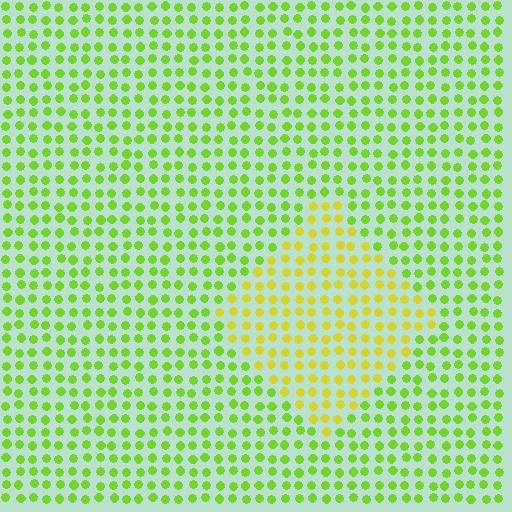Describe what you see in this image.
The image is filled with small lime elements in a uniform arrangement. A diamond-shaped region is visible where the elements are tinted to a slightly different hue, forming a subtle color boundary.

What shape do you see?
I see a diamond.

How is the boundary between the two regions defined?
The boundary is defined purely by a slight shift in hue (about 35 degrees). Spacing, size, and orientation are identical on both sides.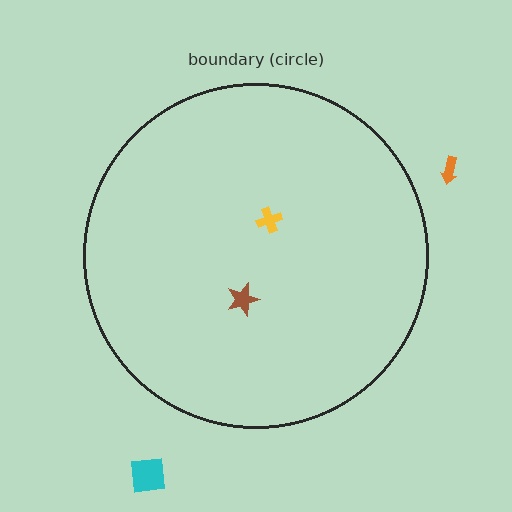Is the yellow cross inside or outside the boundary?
Inside.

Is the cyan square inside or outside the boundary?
Outside.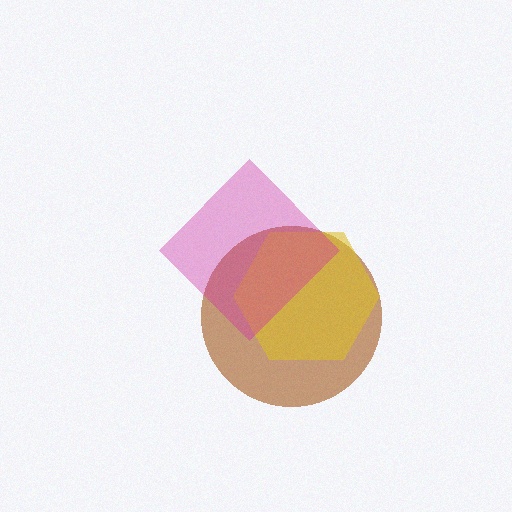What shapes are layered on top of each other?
The layered shapes are: a brown circle, a yellow hexagon, a magenta diamond.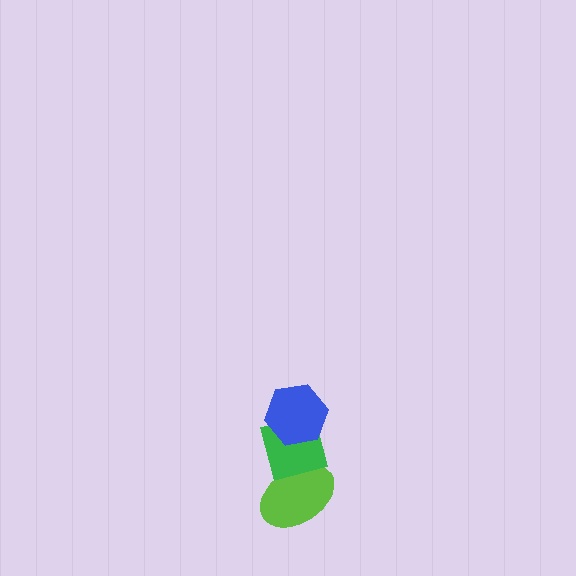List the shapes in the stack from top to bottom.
From top to bottom: the blue hexagon, the green diamond, the lime ellipse.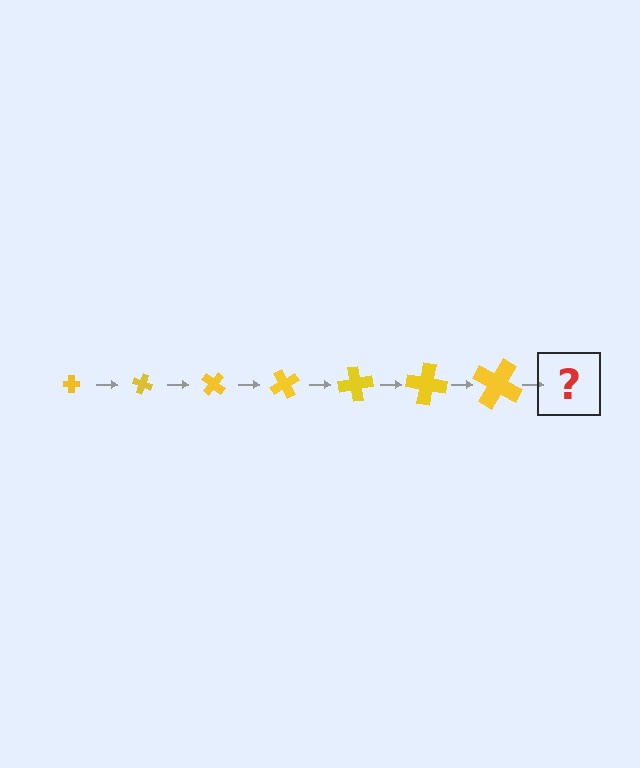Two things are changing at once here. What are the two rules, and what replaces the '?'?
The two rules are that the cross grows larger each step and it rotates 20 degrees each step. The '?' should be a cross, larger than the previous one and rotated 140 degrees from the start.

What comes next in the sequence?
The next element should be a cross, larger than the previous one and rotated 140 degrees from the start.